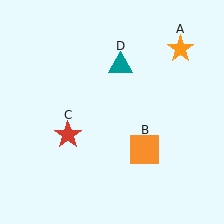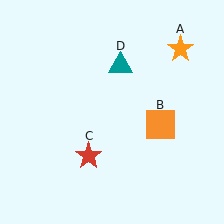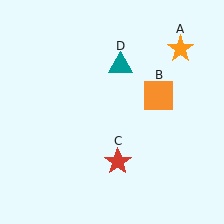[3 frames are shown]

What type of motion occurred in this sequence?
The orange square (object B), red star (object C) rotated counterclockwise around the center of the scene.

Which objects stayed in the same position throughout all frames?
Orange star (object A) and teal triangle (object D) remained stationary.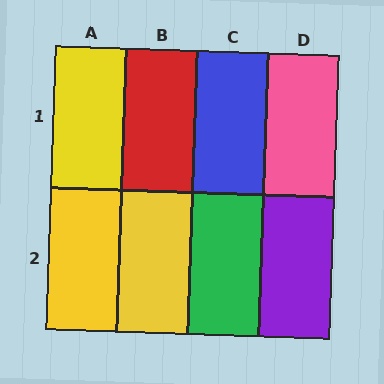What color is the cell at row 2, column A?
Yellow.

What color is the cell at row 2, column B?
Yellow.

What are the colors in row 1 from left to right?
Yellow, red, blue, pink.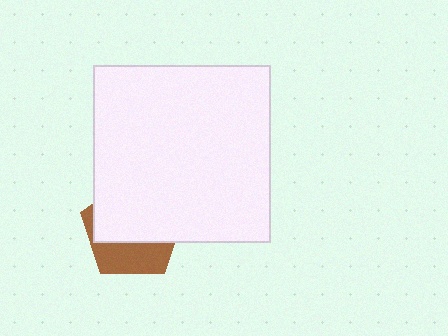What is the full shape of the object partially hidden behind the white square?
The partially hidden object is a brown pentagon.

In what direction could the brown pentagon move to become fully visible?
The brown pentagon could move down. That would shift it out from behind the white square entirely.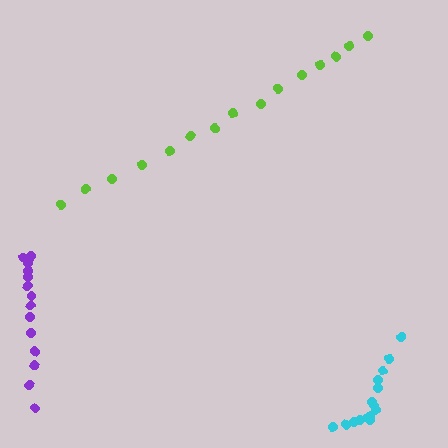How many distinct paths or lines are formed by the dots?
There are 3 distinct paths.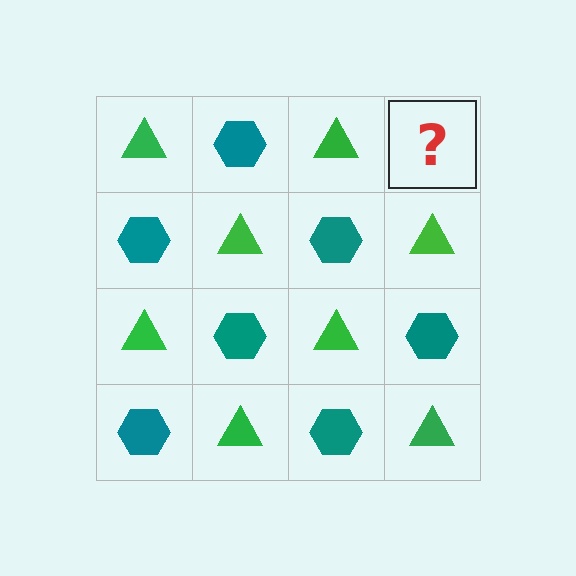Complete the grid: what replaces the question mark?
The question mark should be replaced with a teal hexagon.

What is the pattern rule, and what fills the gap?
The rule is that it alternates green triangle and teal hexagon in a checkerboard pattern. The gap should be filled with a teal hexagon.